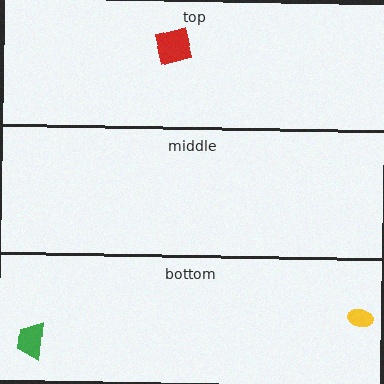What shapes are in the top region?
The red square.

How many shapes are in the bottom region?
2.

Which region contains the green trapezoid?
The bottom region.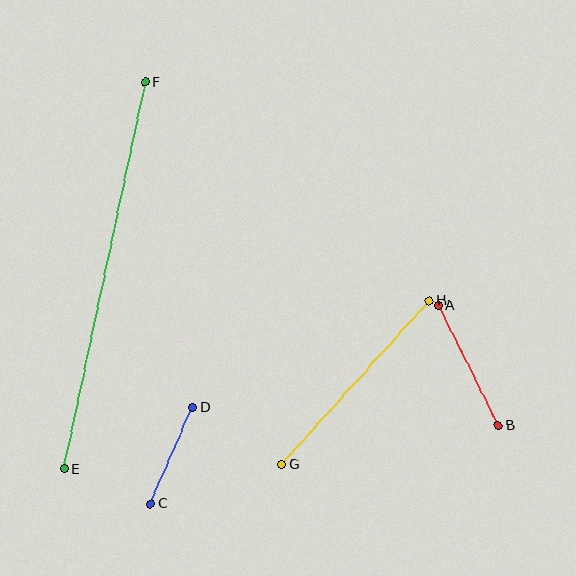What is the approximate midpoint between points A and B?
The midpoint is at approximately (468, 366) pixels.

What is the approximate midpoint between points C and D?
The midpoint is at approximately (171, 456) pixels.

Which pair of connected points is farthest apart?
Points E and F are farthest apart.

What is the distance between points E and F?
The distance is approximately 395 pixels.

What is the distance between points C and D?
The distance is approximately 105 pixels.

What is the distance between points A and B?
The distance is approximately 135 pixels.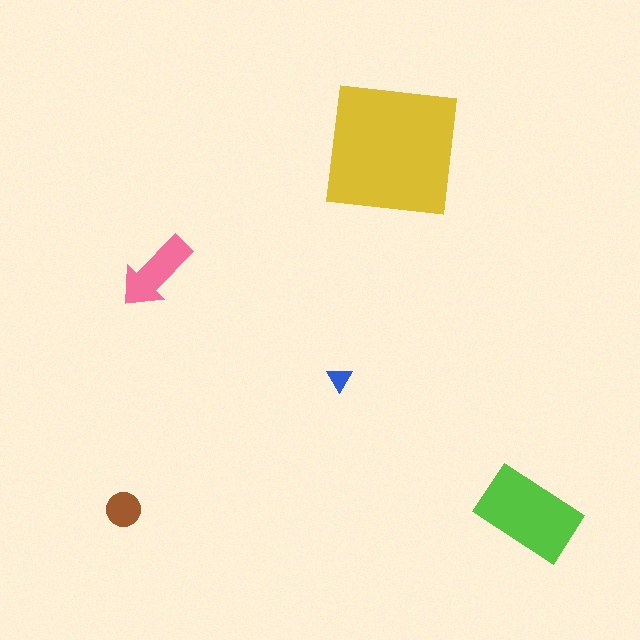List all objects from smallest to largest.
The blue triangle, the brown circle, the pink arrow, the lime rectangle, the yellow square.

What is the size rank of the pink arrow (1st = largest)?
3rd.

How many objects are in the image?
There are 5 objects in the image.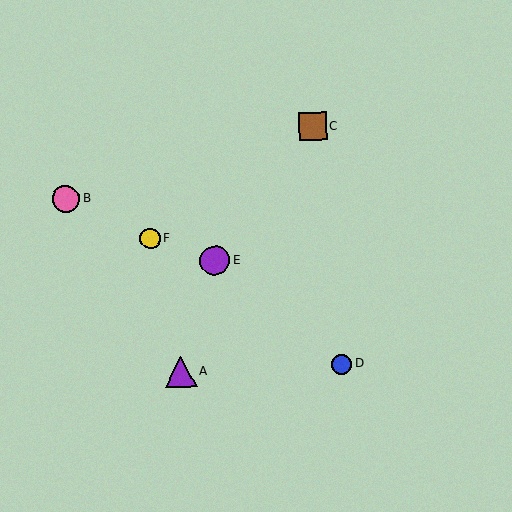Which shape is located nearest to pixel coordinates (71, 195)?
The pink circle (labeled B) at (66, 199) is nearest to that location.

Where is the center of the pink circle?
The center of the pink circle is at (66, 199).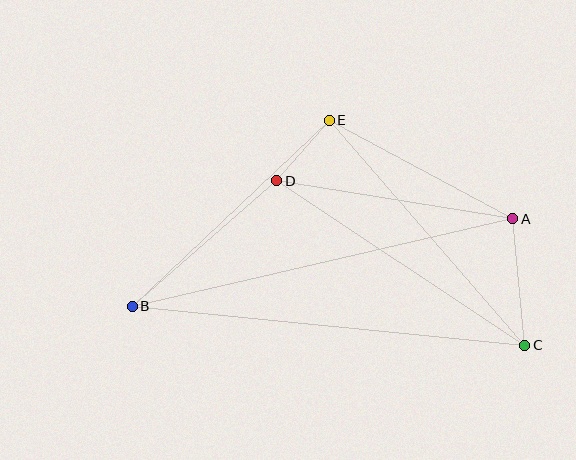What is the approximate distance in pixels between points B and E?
The distance between B and E is approximately 271 pixels.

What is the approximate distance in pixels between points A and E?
The distance between A and E is approximately 209 pixels.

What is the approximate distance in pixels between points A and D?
The distance between A and D is approximately 239 pixels.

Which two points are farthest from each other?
Points B and C are farthest from each other.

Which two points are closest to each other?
Points D and E are closest to each other.